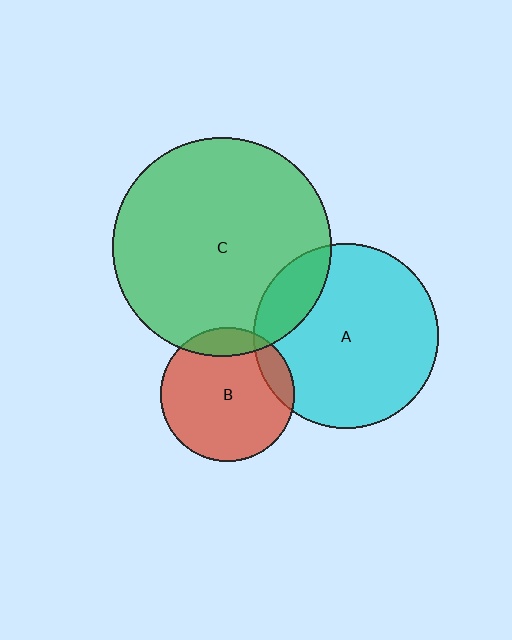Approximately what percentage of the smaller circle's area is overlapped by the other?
Approximately 15%.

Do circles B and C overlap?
Yes.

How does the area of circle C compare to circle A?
Approximately 1.4 times.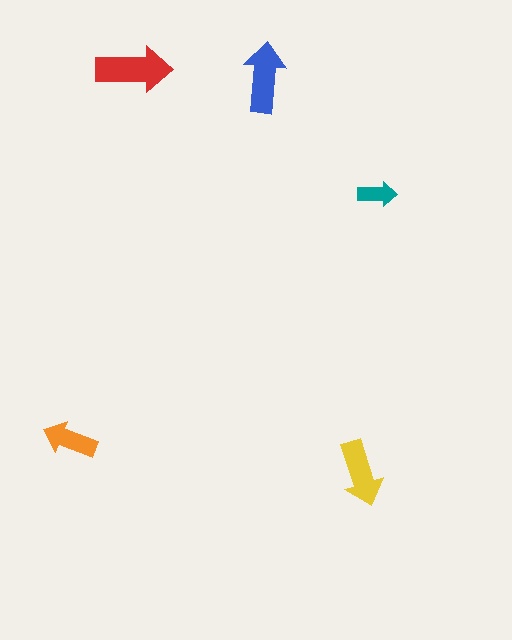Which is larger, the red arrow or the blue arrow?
The red one.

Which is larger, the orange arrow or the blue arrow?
The blue one.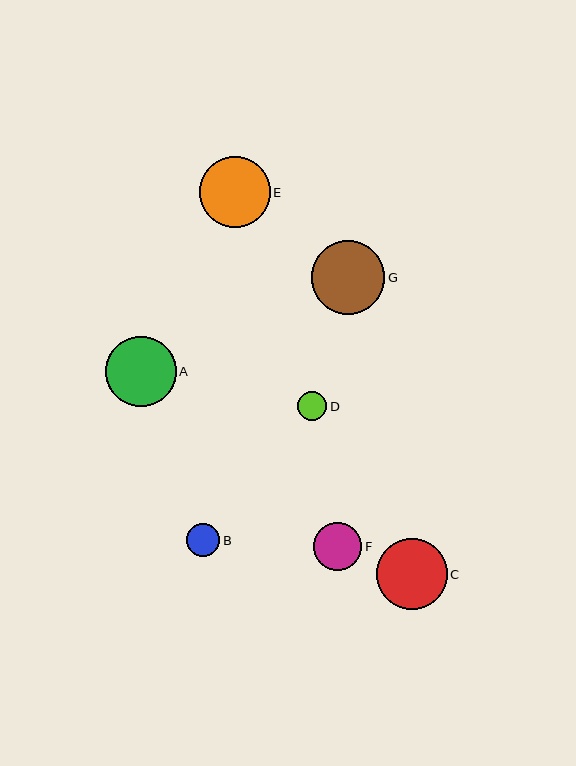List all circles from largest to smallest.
From largest to smallest: G, C, E, A, F, B, D.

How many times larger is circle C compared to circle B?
Circle C is approximately 2.1 times the size of circle B.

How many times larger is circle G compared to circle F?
Circle G is approximately 1.5 times the size of circle F.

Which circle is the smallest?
Circle D is the smallest with a size of approximately 30 pixels.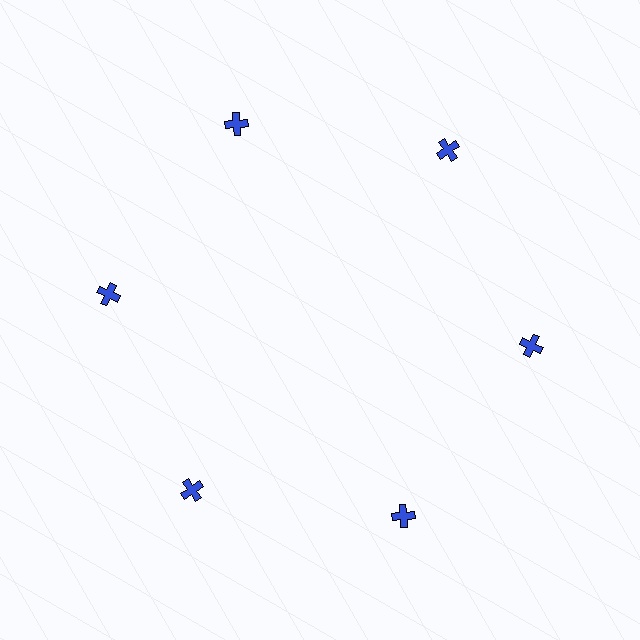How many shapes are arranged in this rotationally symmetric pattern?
There are 6 shapes, arranged in 6 groups of 1.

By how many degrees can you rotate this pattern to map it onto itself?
The pattern maps onto itself every 60 degrees of rotation.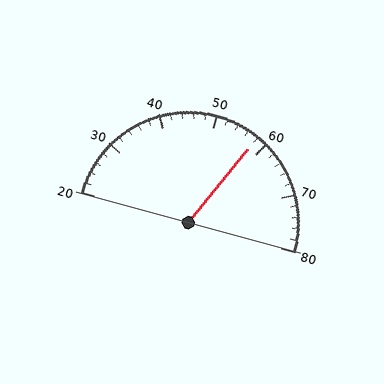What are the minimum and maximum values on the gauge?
The gauge ranges from 20 to 80.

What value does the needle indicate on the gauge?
The needle indicates approximately 58.